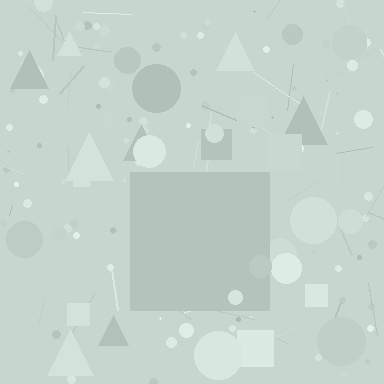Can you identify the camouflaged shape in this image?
The camouflaged shape is a square.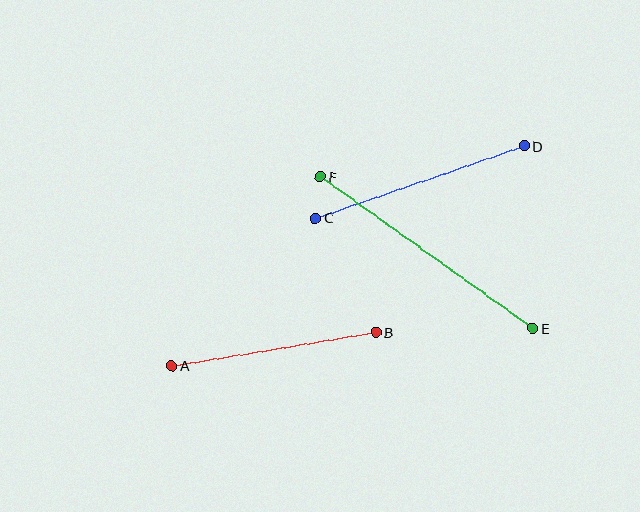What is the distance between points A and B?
The distance is approximately 207 pixels.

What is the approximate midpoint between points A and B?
The midpoint is at approximately (274, 349) pixels.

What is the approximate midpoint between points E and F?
The midpoint is at approximately (427, 253) pixels.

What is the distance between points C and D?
The distance is approximately 221 pixels.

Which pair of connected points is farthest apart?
Points E and F are farthest apart.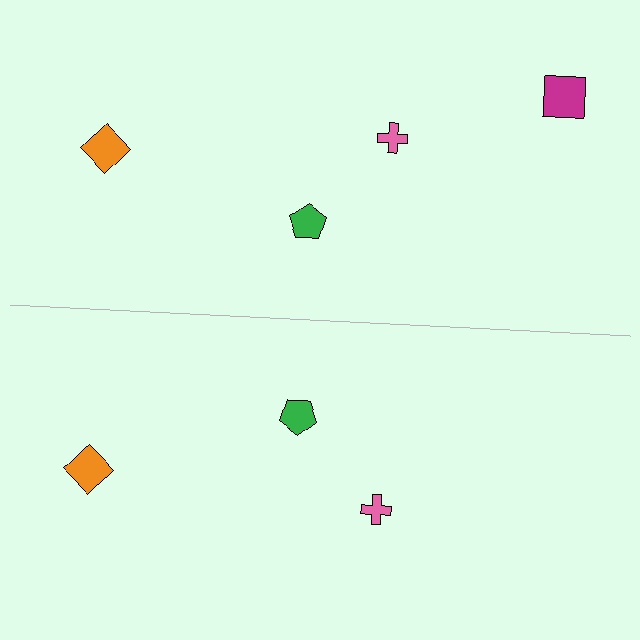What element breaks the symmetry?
A magenta square is missing from the bottom side.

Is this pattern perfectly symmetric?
No, the pattern is not perfectly symmetric. A magenta square is missing from the bottom side.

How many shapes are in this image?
There are 7 shapes in this image.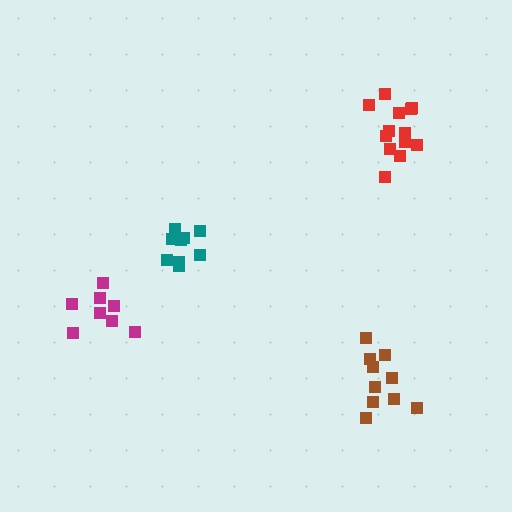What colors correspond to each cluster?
The clusters are colored: brown, teal, magenta, red.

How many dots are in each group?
Group 1: 10 dots, Group 2: 9 dots, Group 3: 8 dots, Group 4: 13 dots (40 total).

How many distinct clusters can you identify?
There are 4 distinct clusters.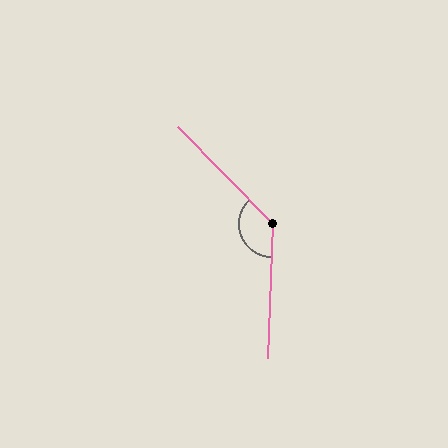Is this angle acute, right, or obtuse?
It is obtuse.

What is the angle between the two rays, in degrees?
Approximately 134 degrees.